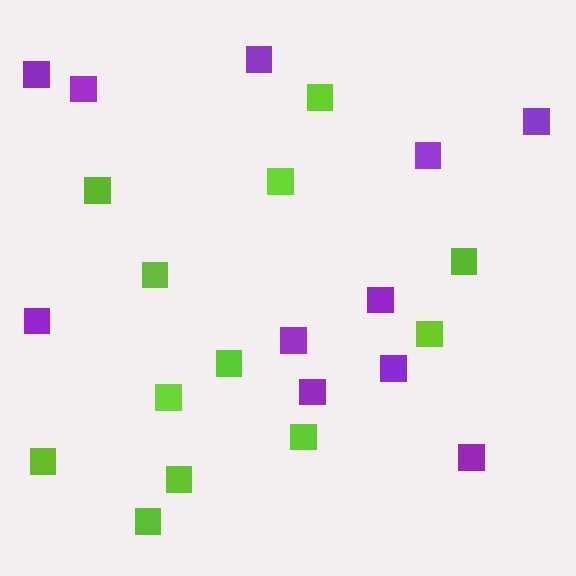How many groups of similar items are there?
There are 2 groups: one group of purple squares (11) and one group of lime squares (12).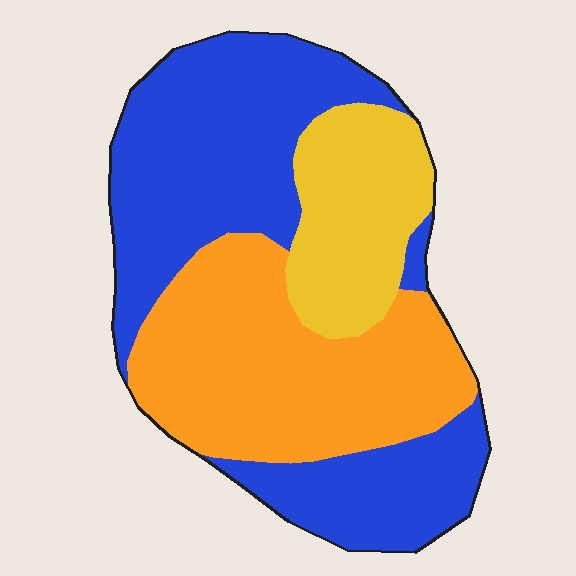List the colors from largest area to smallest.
From largest to smallest: blue, orange, yellow.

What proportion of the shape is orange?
Orange takes up about one third (1/3) of the shape.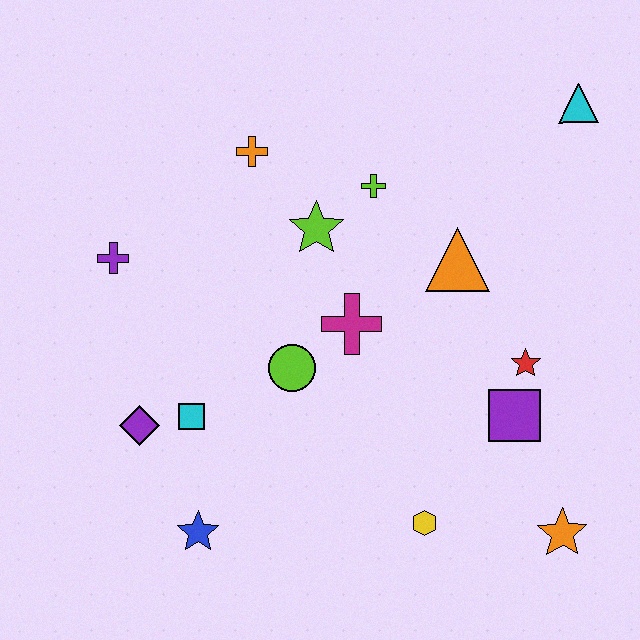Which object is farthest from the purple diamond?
The cyan triangle is farthest from the purple diamond.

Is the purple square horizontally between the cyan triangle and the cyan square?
Yes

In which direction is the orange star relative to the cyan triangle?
The orange star is below the cyan triangle.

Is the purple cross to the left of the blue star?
Yes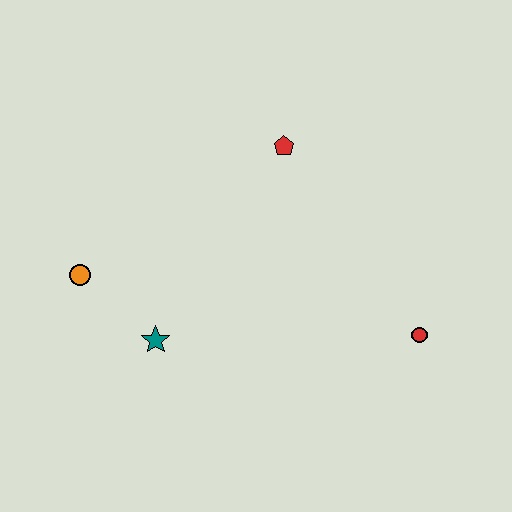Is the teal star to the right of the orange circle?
Yes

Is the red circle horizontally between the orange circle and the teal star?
No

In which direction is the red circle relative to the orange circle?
The red circle is to the right of the orange circle.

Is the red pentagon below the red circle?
No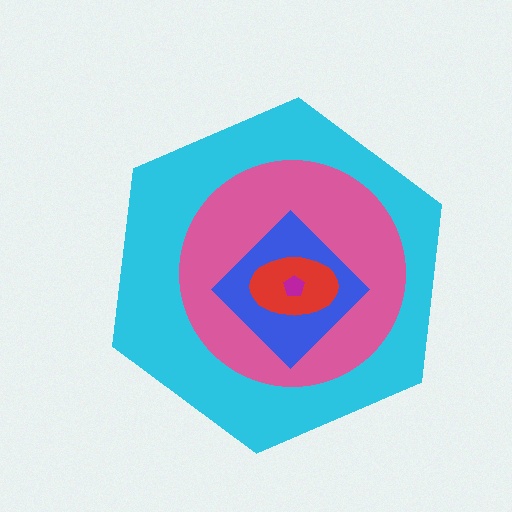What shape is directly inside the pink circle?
The blue diamond.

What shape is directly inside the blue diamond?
The red ellipse.